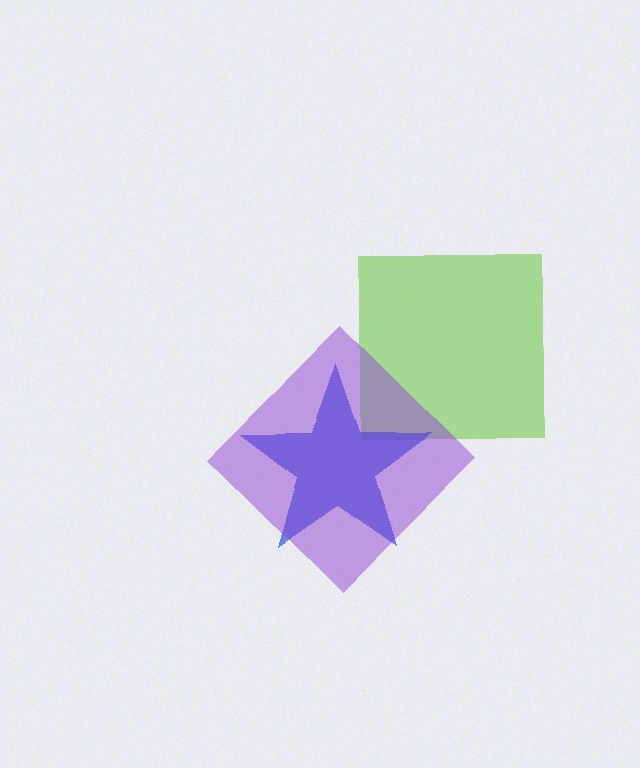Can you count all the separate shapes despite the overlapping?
Yes, there are 3 separate shapes.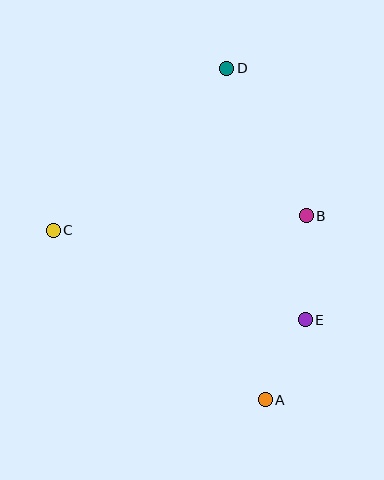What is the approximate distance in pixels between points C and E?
The distance between C and E is approximately 267 pixels.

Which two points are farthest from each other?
Points A and D are farthest from each other.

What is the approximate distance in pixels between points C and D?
The distance between C and D is approximately 237 pixels.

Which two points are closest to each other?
Points A and E are closest to each other.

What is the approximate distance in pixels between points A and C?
The distance between A and C is approximately 271 pixels.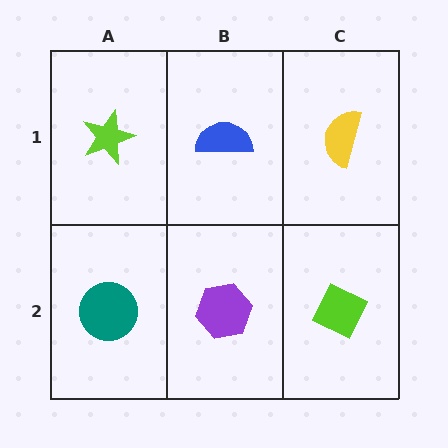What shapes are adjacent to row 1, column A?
A teal circle (row 2, column A), a blue semicircle (row 1, column B).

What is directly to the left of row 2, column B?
A teal circle.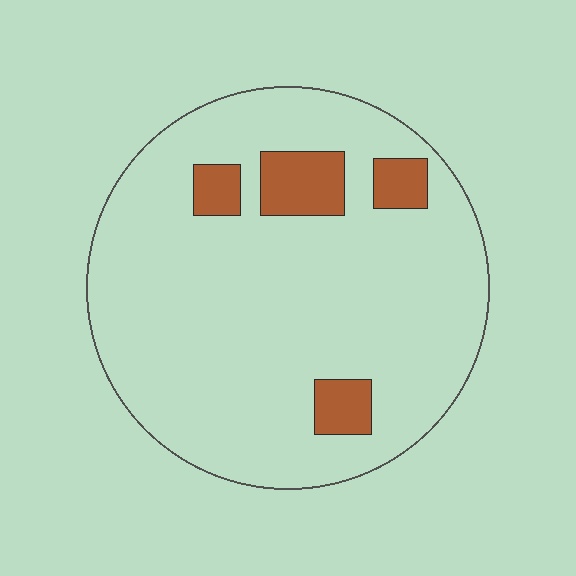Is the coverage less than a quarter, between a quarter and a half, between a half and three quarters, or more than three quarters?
Less than a quarter.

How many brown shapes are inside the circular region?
4.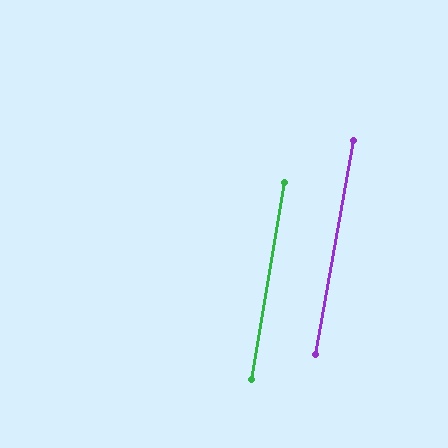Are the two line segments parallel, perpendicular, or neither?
Parallel — their directions differ by only 0.6°.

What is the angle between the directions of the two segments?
Approximately 1 degree.